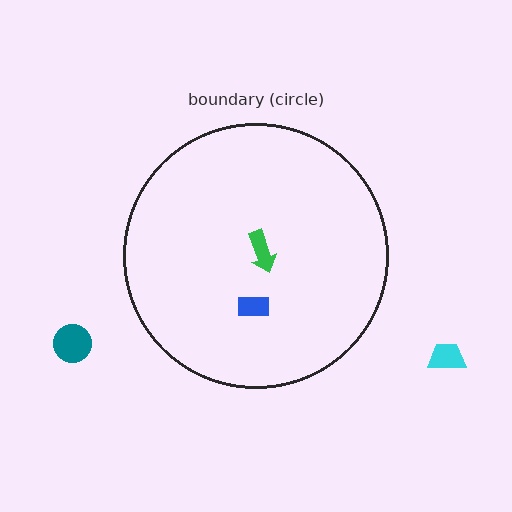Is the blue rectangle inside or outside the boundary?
Inside.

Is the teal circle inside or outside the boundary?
Outside.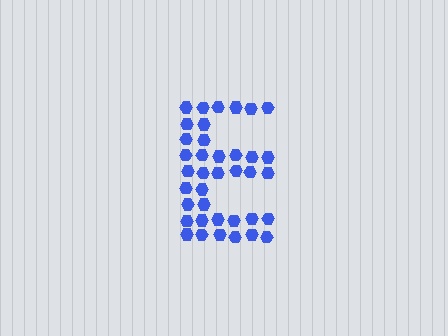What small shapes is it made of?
It is made of small hexagons.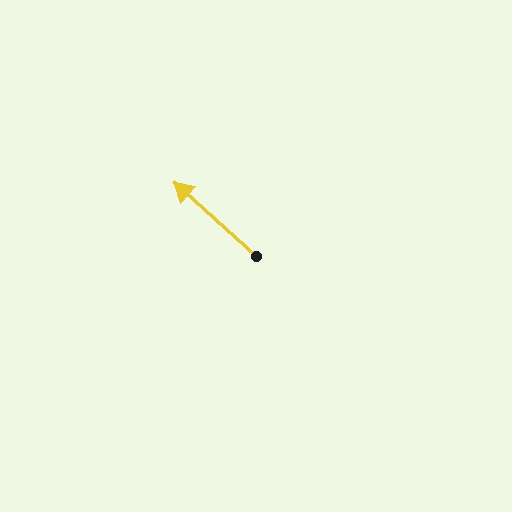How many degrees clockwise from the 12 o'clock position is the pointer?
Approximately 312 degrees.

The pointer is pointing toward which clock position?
Roughly 10 o'clock.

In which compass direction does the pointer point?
Northwest.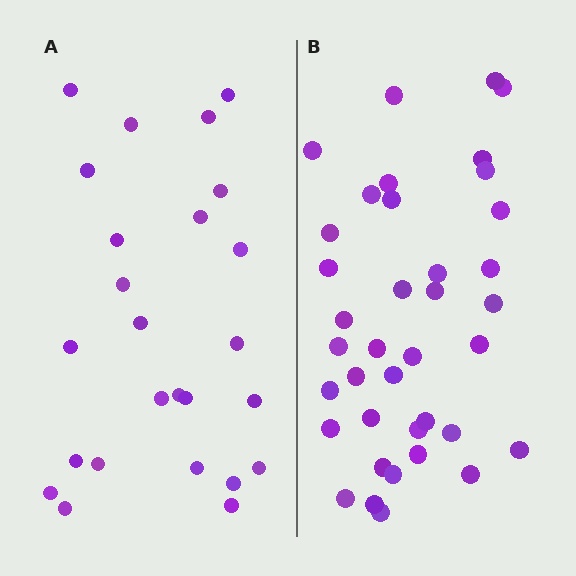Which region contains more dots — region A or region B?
Region B (the right region) has more dots.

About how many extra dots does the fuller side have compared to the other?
Region B has approximately 15 more dots than region A.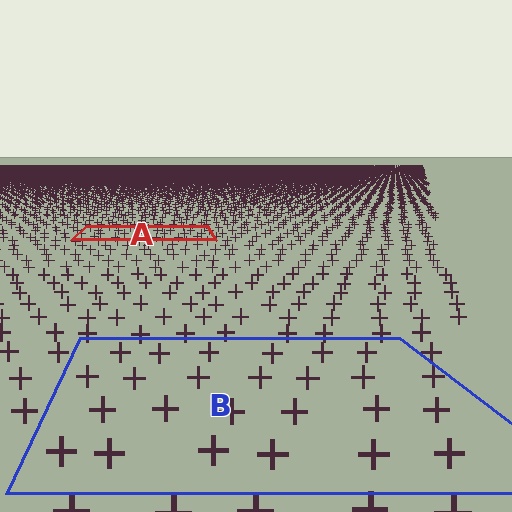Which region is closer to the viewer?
Region B is closer. The texture elements there are larger and more spread out.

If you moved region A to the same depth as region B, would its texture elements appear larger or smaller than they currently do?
They would appear larger. At a closer depth, the same texture elements are projected at a bigger on-screen size.